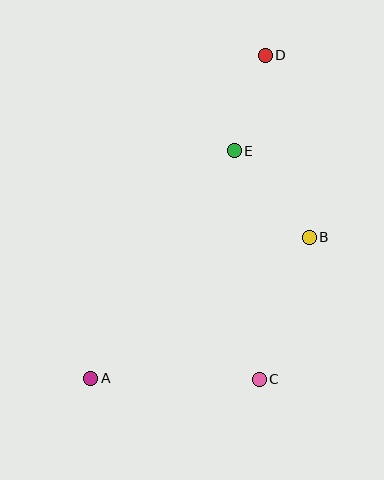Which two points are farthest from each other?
Points A and D are farthest from each other.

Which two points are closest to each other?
Points D and E are closest to each other.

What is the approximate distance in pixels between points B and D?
The distance between B and D is approximately 187 pixels.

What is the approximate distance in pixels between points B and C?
The distance between B and C is approximately 151 pixels.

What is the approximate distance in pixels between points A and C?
The distance between A and C is approximately 169 pixels.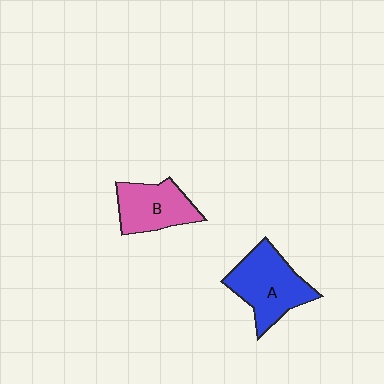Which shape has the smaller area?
Shape B (pink).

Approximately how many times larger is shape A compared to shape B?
Approximately 1.3 times.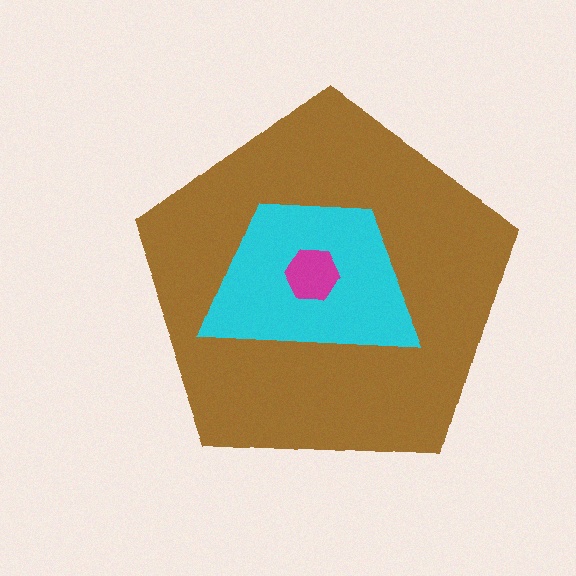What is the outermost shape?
The brown pentagon.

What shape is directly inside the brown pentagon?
The cyan trapezoid.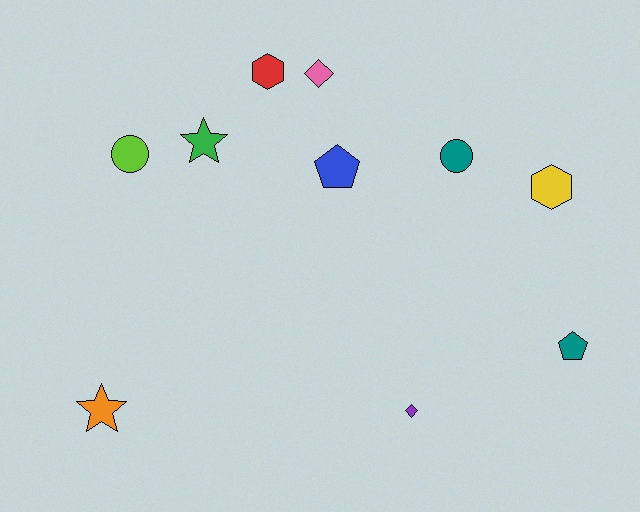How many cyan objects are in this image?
There are no cyan objects.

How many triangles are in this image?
There are no triangles.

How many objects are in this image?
There are 10 objects.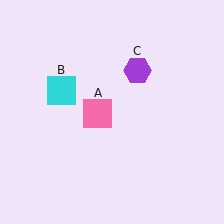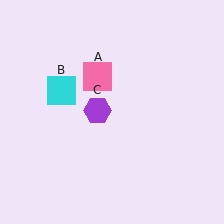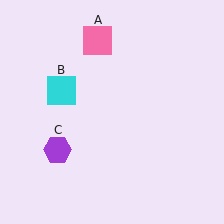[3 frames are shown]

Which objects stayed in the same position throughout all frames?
Cyan square (object B) remained stationary.